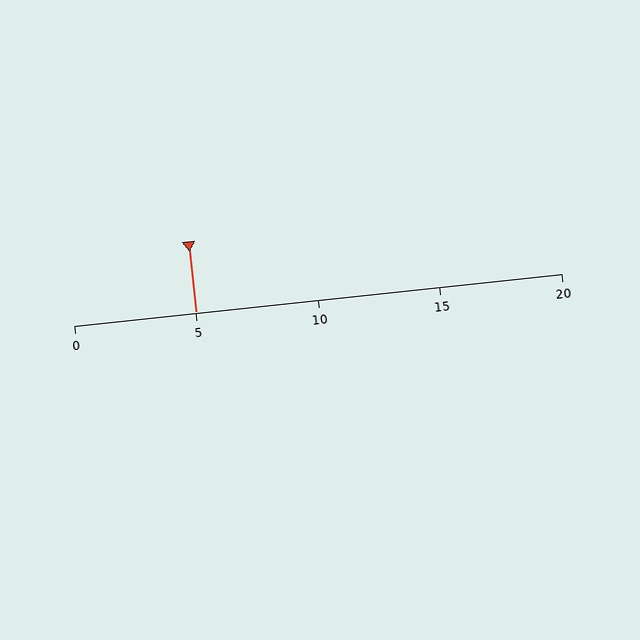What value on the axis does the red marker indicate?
The marker indicates approximately 5.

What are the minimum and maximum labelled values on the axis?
The axis runs from 0 to 20.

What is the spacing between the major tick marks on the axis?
The major ticks are spaced 5 apart.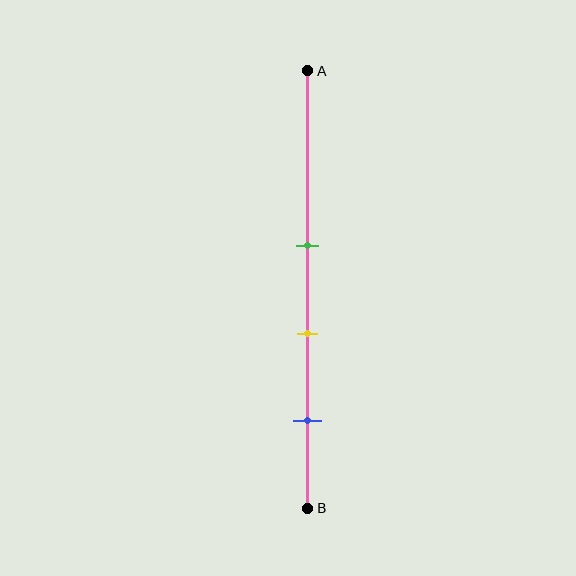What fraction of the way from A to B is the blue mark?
The blue mark is approximately 80% (0.8) of the way from A to B.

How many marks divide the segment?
There are 3 marks dividing the segment.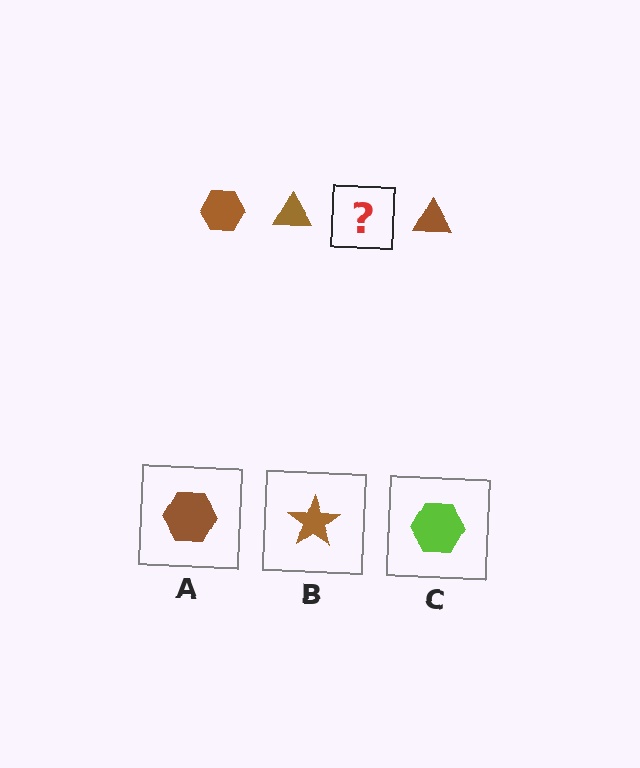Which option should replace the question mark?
Option A.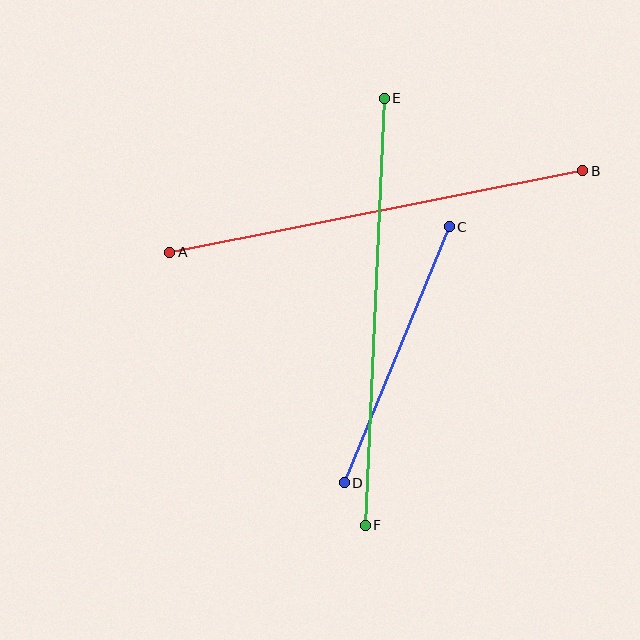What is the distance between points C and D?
The distance is approximately 277 pixels.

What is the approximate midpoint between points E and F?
The midpoint is at approximately (375, 312) pixels.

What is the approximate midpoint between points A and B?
The midpoint is at approximately (376, 211) pixels.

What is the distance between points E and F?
The distance is approximately 427 pixels.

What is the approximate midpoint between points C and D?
The midpoint is at approximately (397, 355) pixels.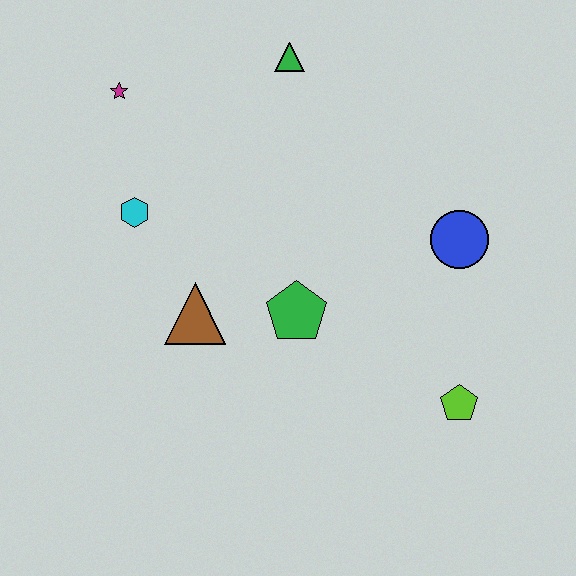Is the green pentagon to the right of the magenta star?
Yes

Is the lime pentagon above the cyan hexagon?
No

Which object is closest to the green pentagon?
The brown triangle is closest to the green pentagon.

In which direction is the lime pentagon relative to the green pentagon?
The lime pentagon is to the right of the green pentagon.